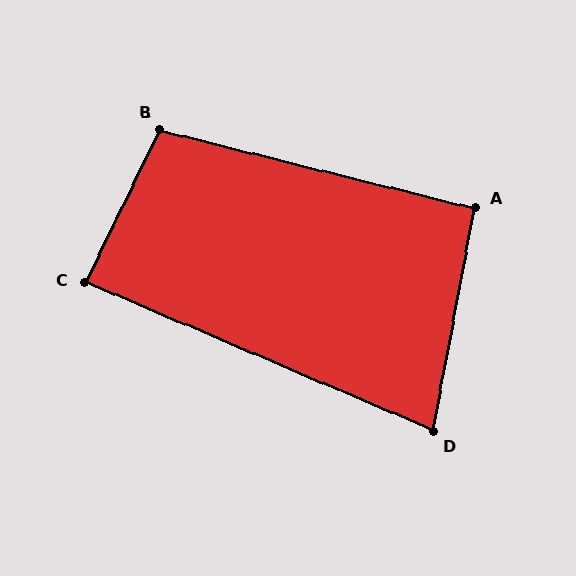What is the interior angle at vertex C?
Approximately 87 degrees (approximately right).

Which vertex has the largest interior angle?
B, at approximately 102 degrees.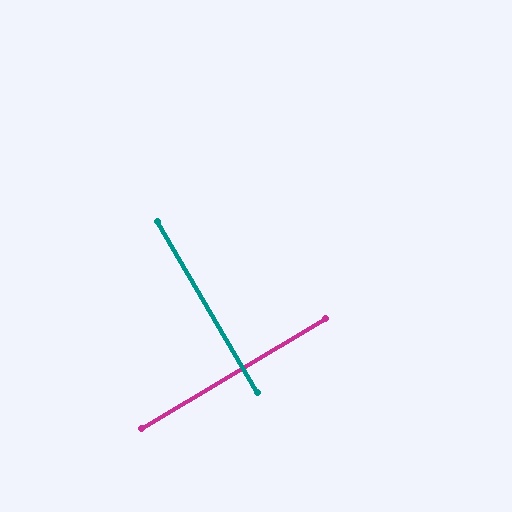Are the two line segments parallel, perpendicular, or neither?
Perpendicular — they meet at approximately 90°.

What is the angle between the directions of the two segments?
Approximately 90 degrees.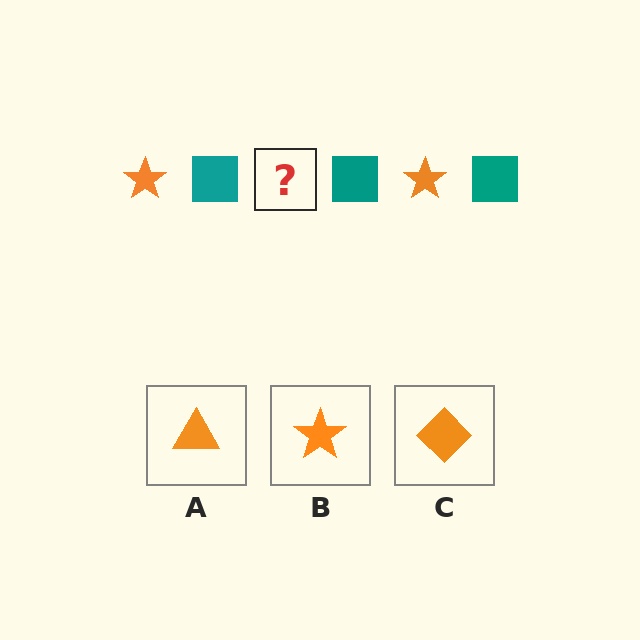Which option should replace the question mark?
Option B.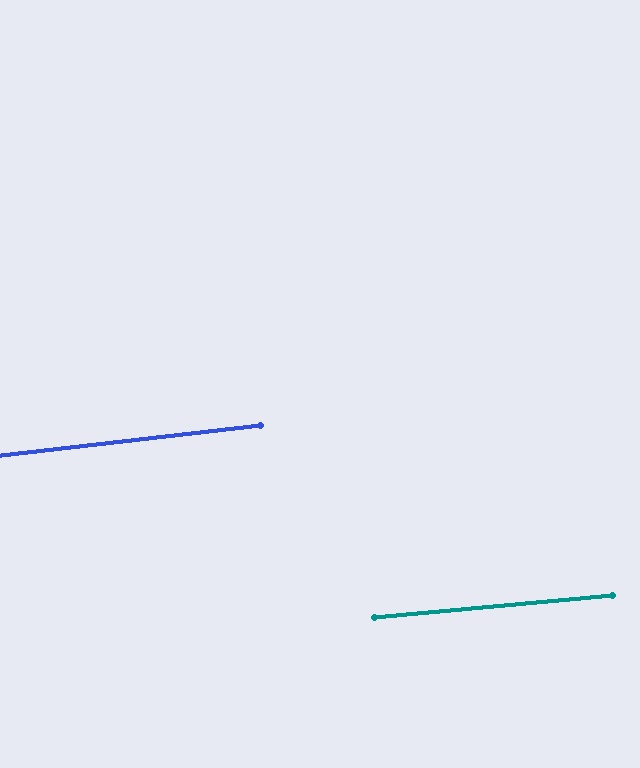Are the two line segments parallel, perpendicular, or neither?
Parallel — their directions differ by only 1.4°.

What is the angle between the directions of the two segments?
Approximately 1 degree.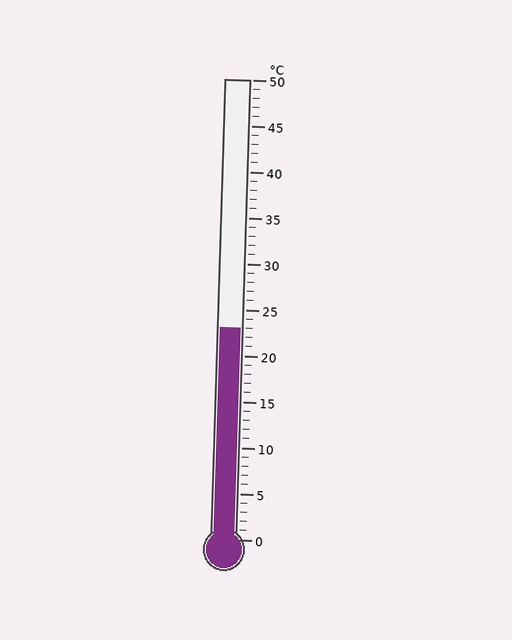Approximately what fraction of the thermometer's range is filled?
The thermometer is filled to approximately 45% of its range.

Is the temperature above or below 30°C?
The temperature is below 30°C.